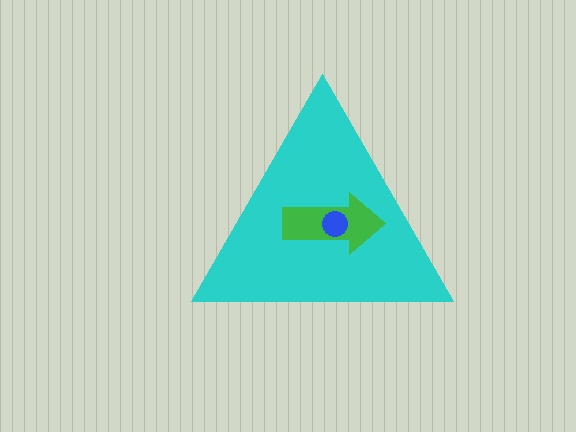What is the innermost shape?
The blue circle.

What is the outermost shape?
The cyan triangle.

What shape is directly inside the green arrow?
The blue circle.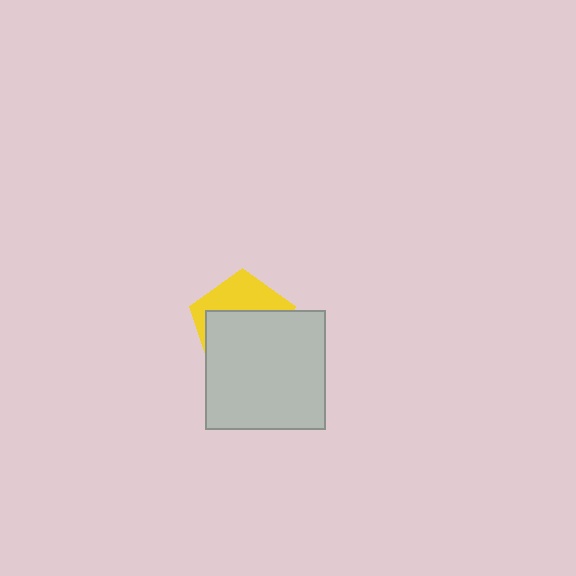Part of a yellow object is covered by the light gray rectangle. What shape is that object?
It is a pentagon.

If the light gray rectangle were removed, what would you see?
You would see the complete yellow pentagon.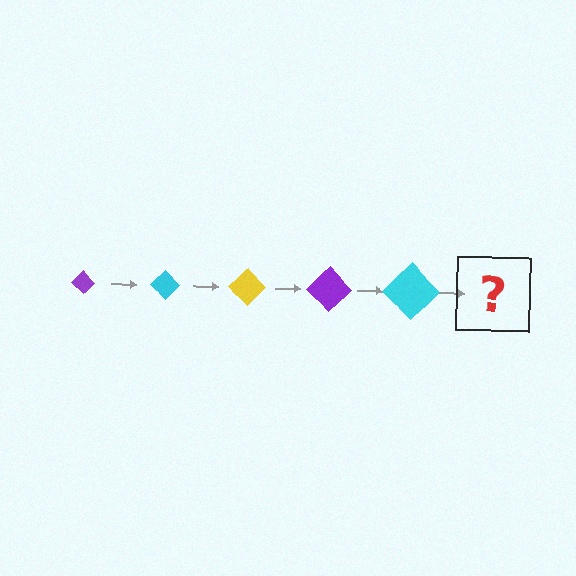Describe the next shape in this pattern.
It should be a yellow diamond, larger than the previous one.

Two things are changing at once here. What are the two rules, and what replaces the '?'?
The two rules are that the diamond grows larger each step and the color cycles through purple, cyan, and yellow. The '?' should be a yellow diamond, larger than the previous one.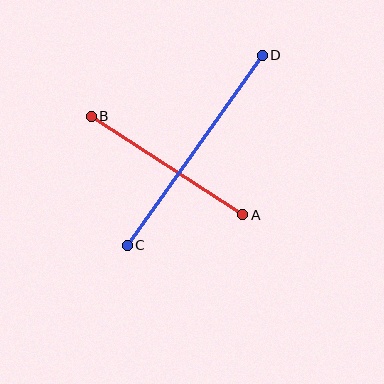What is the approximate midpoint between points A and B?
The midpoint is at approximately (167, 166) pixels.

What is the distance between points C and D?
The distance is approximately 233 pixels.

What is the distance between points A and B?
The distance is approximately 181 pixels.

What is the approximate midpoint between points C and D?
The midpoint is at approximately (195, 150) pixels.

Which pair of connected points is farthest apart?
Points C and D are farthest apart.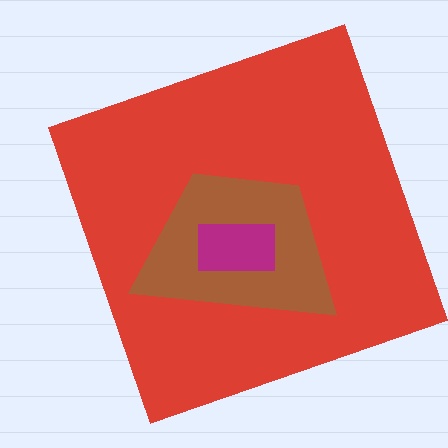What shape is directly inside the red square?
The brown trapezoid.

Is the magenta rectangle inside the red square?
Yes.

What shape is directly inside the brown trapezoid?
The magenta rectangle.